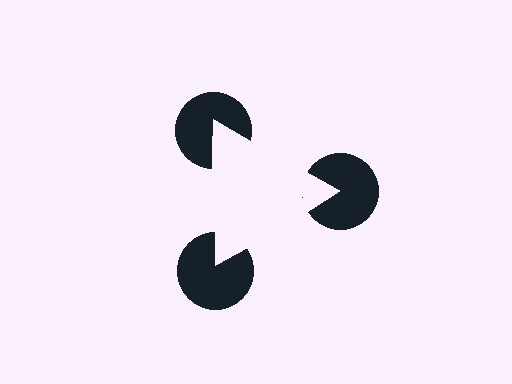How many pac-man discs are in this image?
There are 3 — one at each vertex of the illusory triangle.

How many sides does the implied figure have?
3 sides.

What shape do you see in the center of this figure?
An illusory triangle — its edges are inferred from the aligned wedge cuts in the pac-man discs, not physically drawn.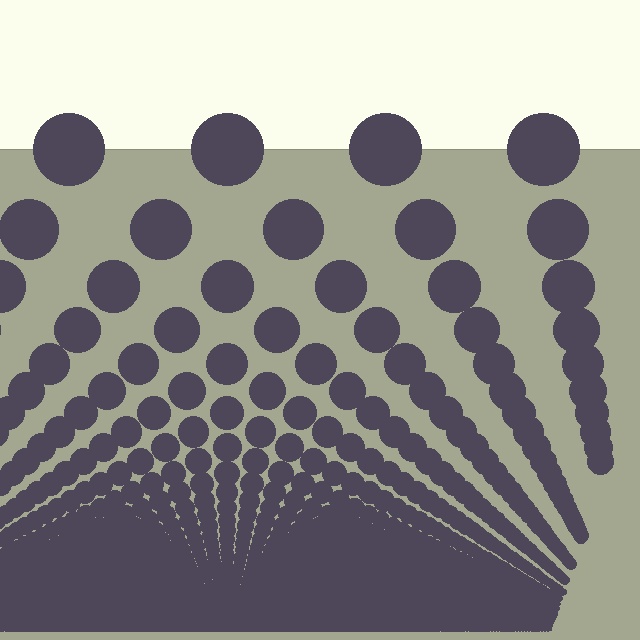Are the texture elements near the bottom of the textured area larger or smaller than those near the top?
Smaller. The gradient is inverted — elements near the bottom are smaller and denser.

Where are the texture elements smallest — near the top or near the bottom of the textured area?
Near the bottom.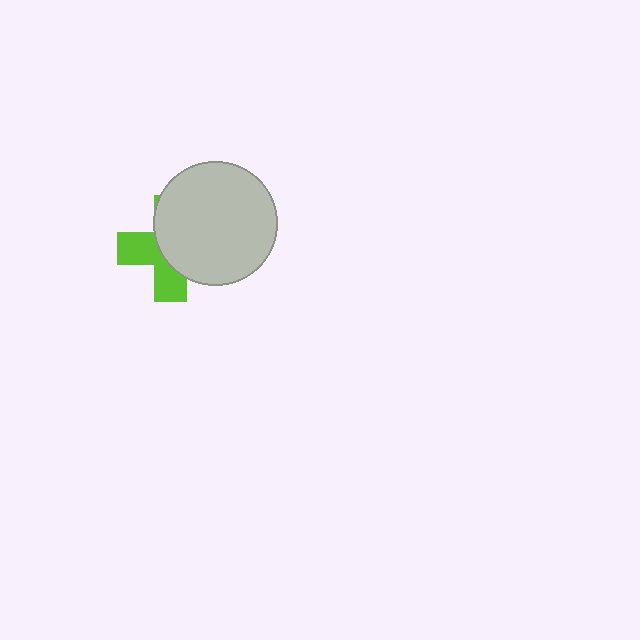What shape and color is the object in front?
The object in front is a light gray circle.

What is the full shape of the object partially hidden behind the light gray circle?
The partially hidden object is a lime cross.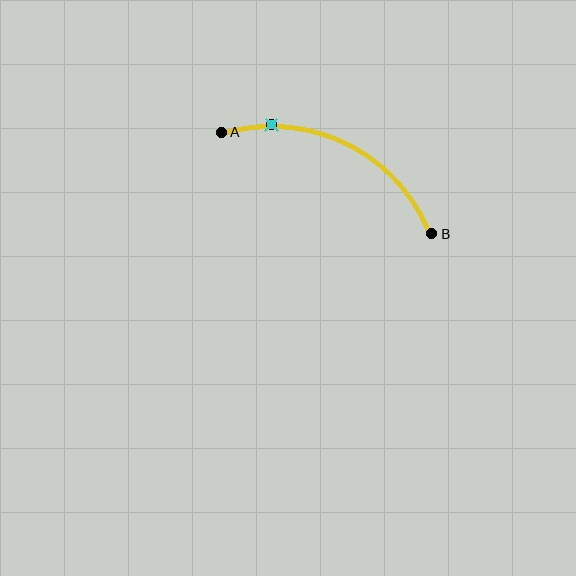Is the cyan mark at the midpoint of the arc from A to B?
No. The cyan mark lies on the arc but is closer to endpoint A. The arc midpoint would be at the point on the curve equidistant along the arc from both A and B.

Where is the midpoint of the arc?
The arc midpoint is the point on the curve farthest from the straight line joining A and B. It sits above that line.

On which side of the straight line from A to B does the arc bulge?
The arc bulges above the straight line connecting A and B.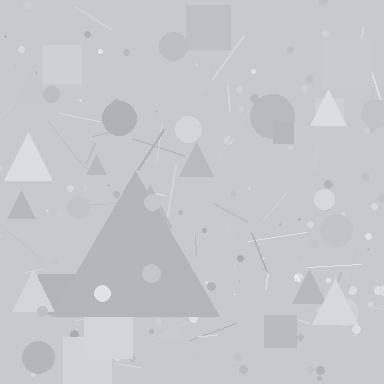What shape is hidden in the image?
A triangle is hidden in the image.